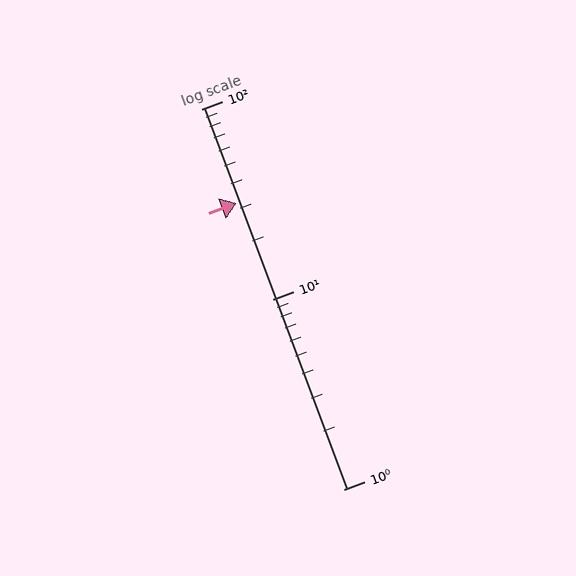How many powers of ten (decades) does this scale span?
The scale spans 2 decades, from 1 to 100.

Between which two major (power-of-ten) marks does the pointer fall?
The pointer is between 10 and 100.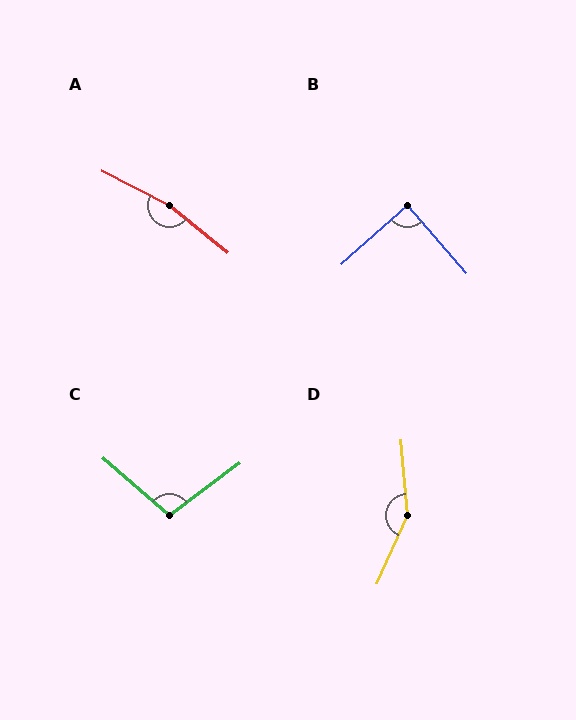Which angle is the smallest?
B, at approximately 89 degrees.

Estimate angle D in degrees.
Approximately 151 degrees.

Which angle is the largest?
A, at approximately 168 degrees.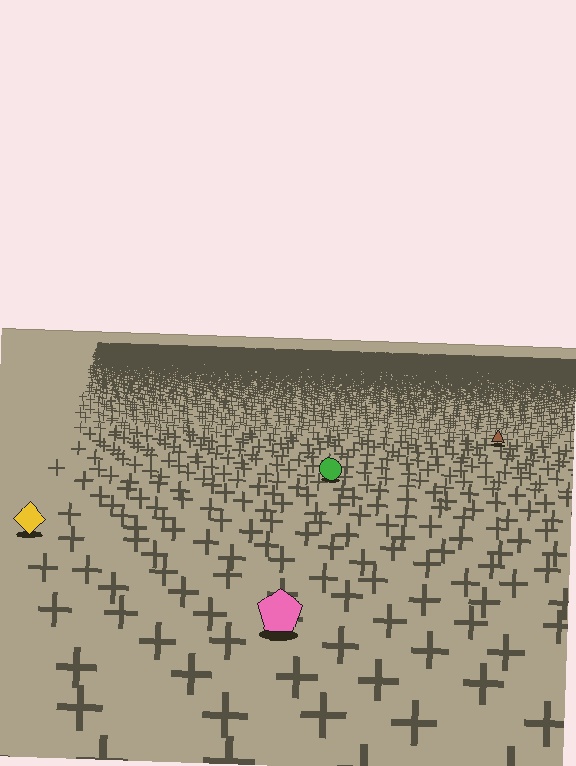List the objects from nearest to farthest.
From nearest to farthest: the pink pentagon, the yellow diamond, the green circle, the brown triangle.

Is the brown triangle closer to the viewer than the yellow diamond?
No. The yellow diamond is closer — you can tell from the texture gradient: the ground texture is coarser near it.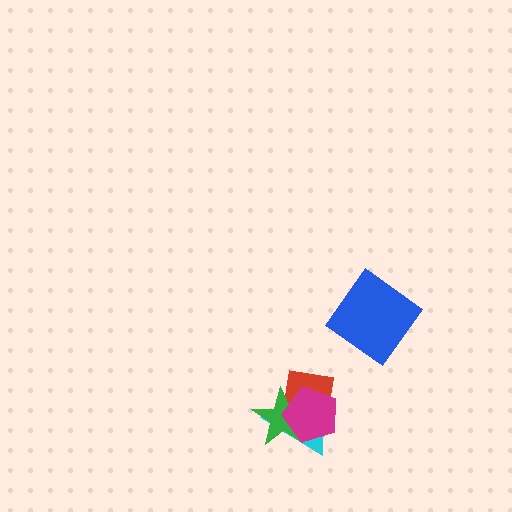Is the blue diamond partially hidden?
No, no other shape covers it.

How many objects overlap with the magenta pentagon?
3 objects overlap with the magenta pentagon.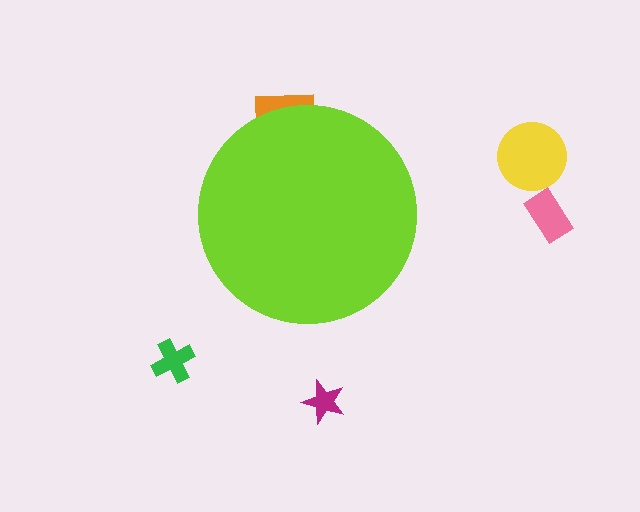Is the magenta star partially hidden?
No, the magenta star is fully visible.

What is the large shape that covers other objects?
A lime circle.